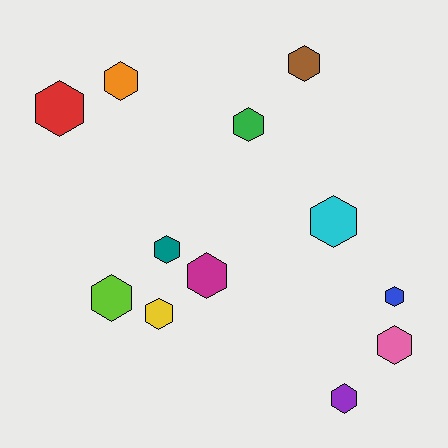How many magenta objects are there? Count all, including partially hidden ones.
There is 1 magenta object.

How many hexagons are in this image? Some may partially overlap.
There are 12 hexagons.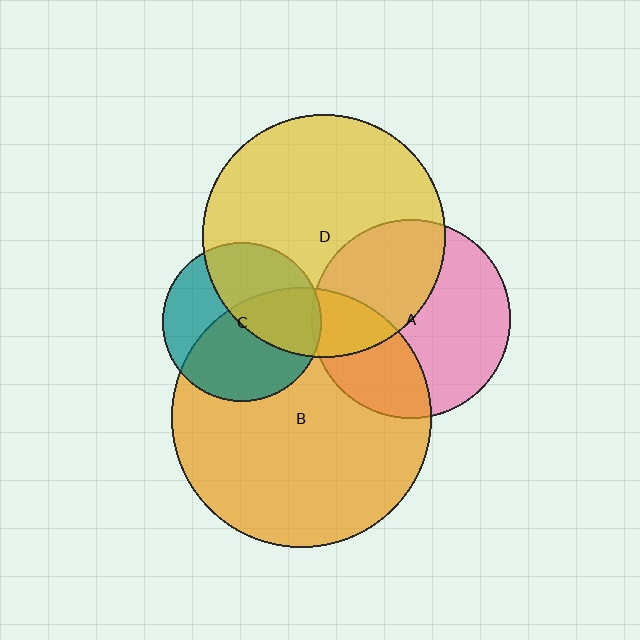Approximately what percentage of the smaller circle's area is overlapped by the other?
Approximately 15%.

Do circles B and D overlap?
Yes.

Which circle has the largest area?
Circle B (orange).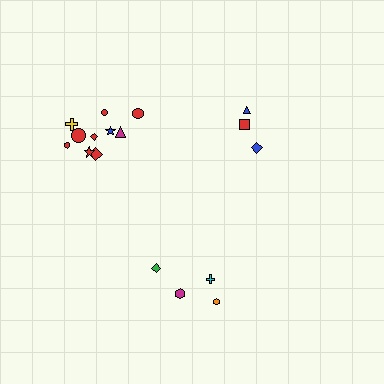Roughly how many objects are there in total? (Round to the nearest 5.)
Roughly 15 objects in total.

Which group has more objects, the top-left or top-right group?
The top-left group.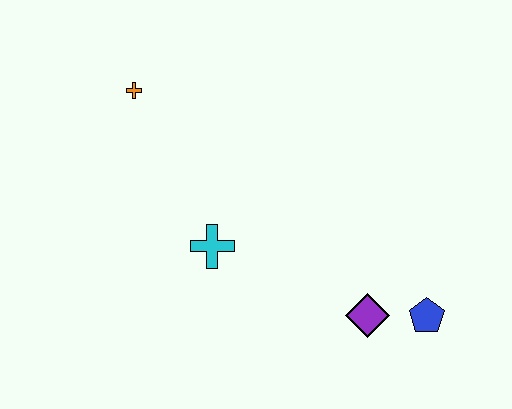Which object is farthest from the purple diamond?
The orange cross is farthest from the purple diamond.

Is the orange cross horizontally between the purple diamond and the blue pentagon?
No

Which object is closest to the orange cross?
The cyan cross is closest to the orange cross.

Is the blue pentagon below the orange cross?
Yes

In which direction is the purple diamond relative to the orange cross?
The purple diamond is to the right of the orange cross.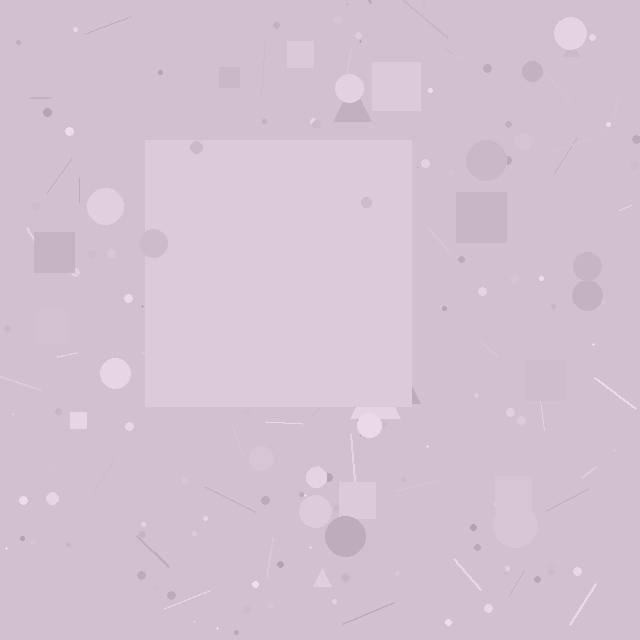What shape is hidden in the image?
A square is hidden in the image.